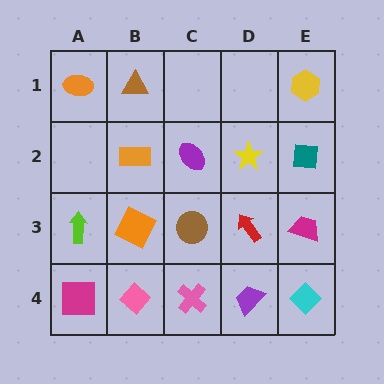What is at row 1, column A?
An orange ellipse.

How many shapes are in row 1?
3 shapes.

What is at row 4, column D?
A purple trapezoid.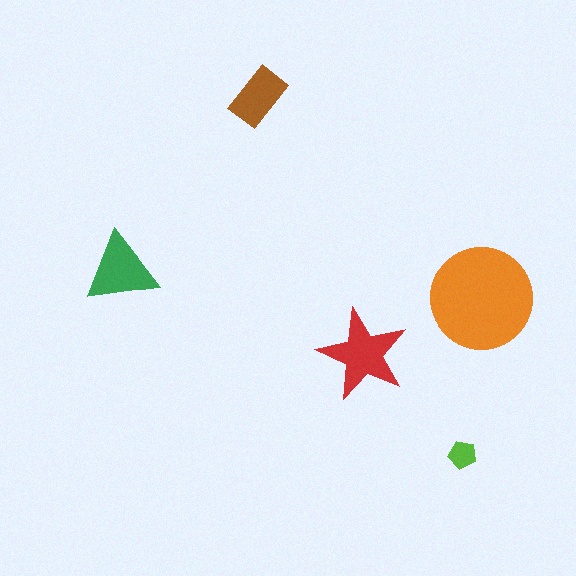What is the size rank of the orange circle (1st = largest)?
1st.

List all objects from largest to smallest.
The orange circle, the red star, the green triangle, the brown rectangle, the lime pentagon.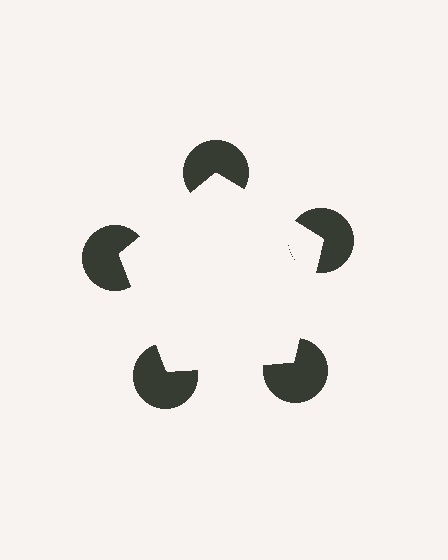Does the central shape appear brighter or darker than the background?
It typically appears slightly brighter than the background, even though no actual brightness change is drawn.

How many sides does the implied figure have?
5 sides.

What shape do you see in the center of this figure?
An illusory pentagon — its edges are inferred from the aligned wedge cuts in the pac-man discs, not physically drawn.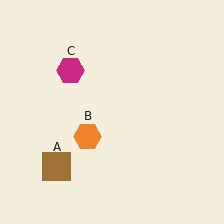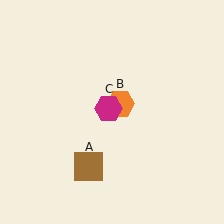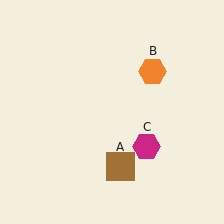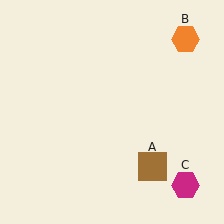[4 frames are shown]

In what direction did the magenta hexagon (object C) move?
The magenta hexagon (object C) moved down and to the right.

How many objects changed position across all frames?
3 objects changed position: brown square (object A), orange hexagon (object B), magenta hexagon (object C).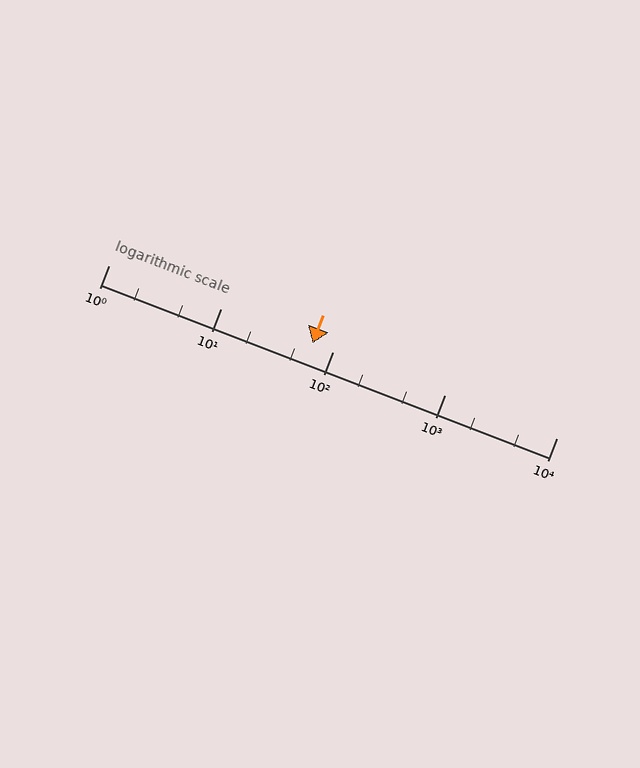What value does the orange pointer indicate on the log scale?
The pointer indicates approximately 66.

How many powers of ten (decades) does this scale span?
The scale spans 4 decades, from 1 to 10000.